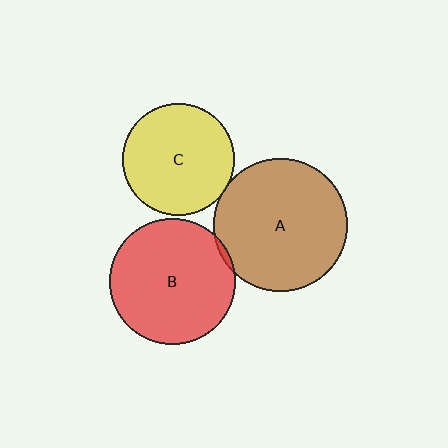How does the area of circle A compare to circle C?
Approximately 1.4 times.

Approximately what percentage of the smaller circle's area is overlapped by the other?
Approximately 5%.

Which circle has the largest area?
Circle A (brown).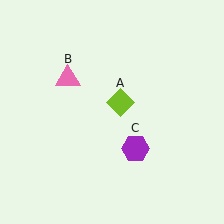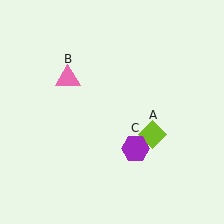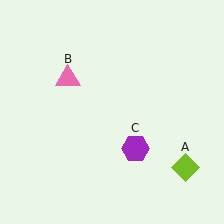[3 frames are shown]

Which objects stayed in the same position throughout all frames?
Pink triangle (object B) and purple hexagon (object C) remained stationary.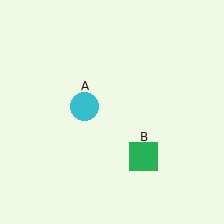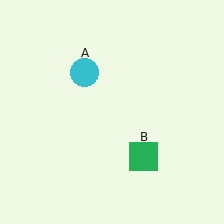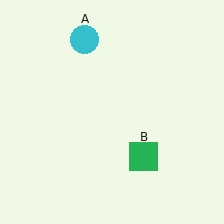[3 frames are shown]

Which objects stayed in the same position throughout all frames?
Green square (object B) remained stationary.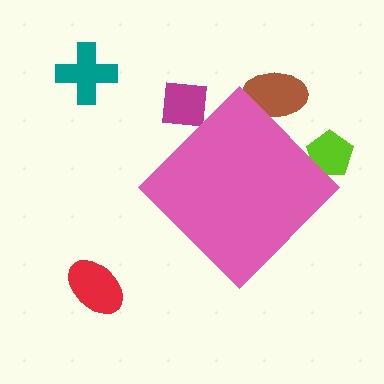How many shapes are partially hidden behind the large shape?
3 shapes are partially hidden.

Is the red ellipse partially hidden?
No, the red ellipse is fully visible.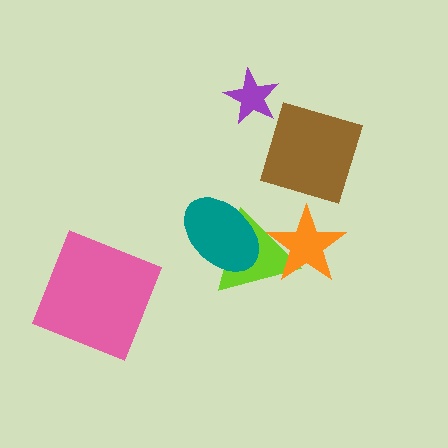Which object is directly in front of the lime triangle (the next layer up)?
The teal ellipse is directly in front of the lime triangle.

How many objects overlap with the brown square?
0 objects overlap with the brown square.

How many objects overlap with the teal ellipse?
1 object overlaps with the teal ellipse.